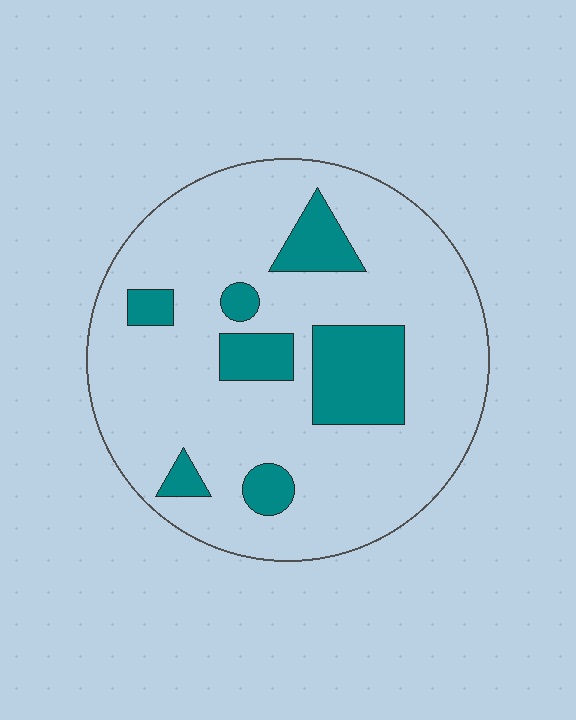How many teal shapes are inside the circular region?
7.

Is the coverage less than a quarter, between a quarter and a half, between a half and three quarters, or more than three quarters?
Less than a quarter.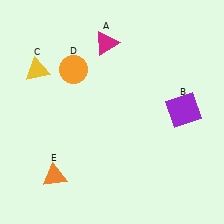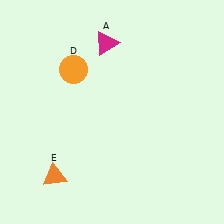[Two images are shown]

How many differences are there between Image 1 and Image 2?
There are 2 differences between the two images.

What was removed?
The yellow triangle (C), the purple square (B) were removed in Image 2.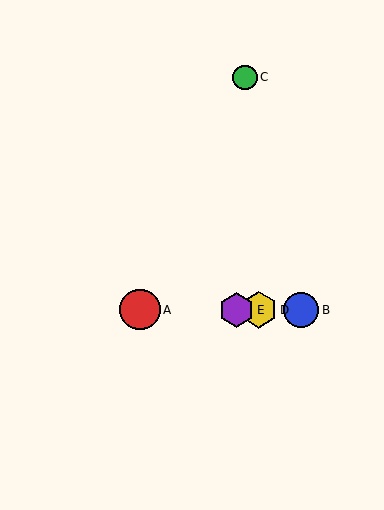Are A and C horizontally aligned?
No, A is at y≈310 and C is at y≈77.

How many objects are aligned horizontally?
4 objects (A, B, D, E) are aligned horizontally.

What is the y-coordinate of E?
Object E is at y≈310.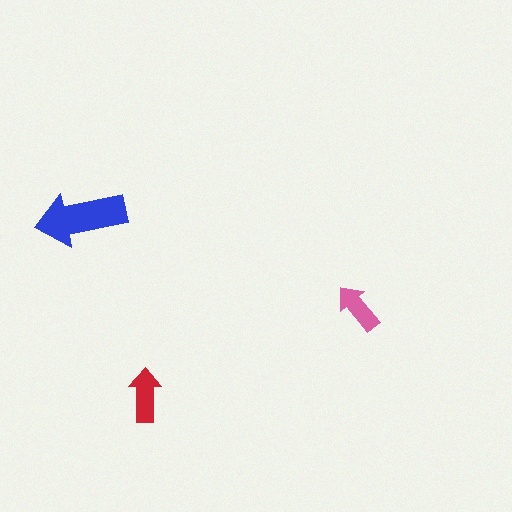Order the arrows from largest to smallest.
the blue one, the red one, the pink one.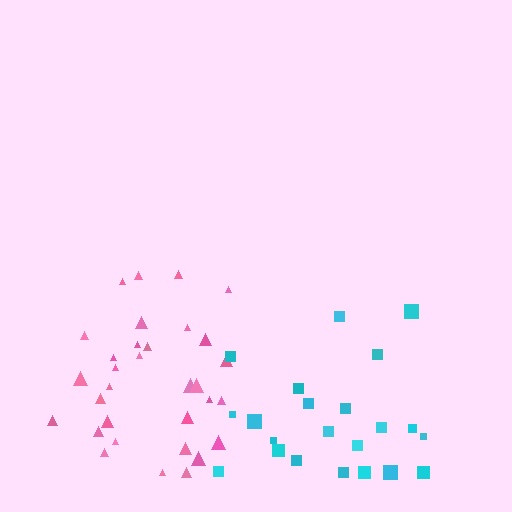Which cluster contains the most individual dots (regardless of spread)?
Pink (32).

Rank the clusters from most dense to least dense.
pink, cyan.